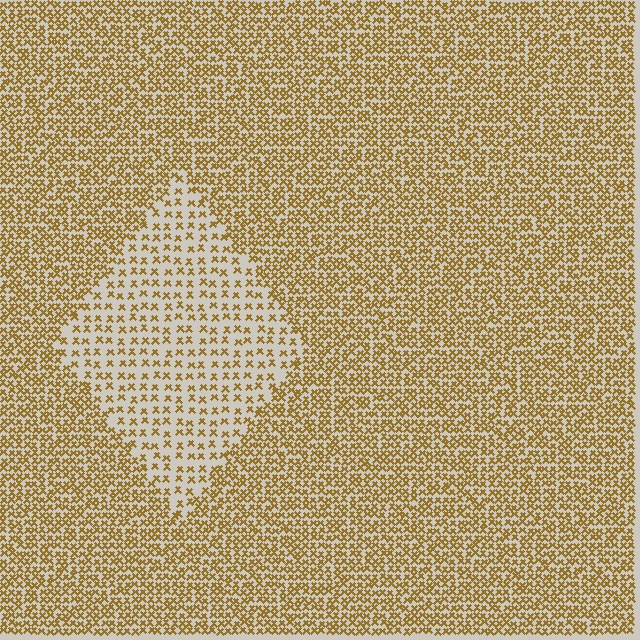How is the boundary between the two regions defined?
The boundary is defined by a change in element density (approximately 2.2x ratio). All elements are the same color, size, and shape.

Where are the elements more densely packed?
The elements are more densely packed outside the diamond boundary.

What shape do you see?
I see a diamond.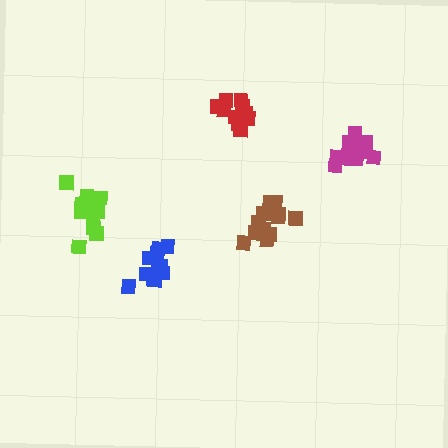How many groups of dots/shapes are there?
There are 5 groups.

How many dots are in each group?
Group 1: 11 dots, Group 2: 15 dots, Group 3: 11 dots, Group 4: 13 dots, Group 5: 14 dots (64 total).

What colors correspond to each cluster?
The clusters are colored: blue, brown, red, lime, magenta.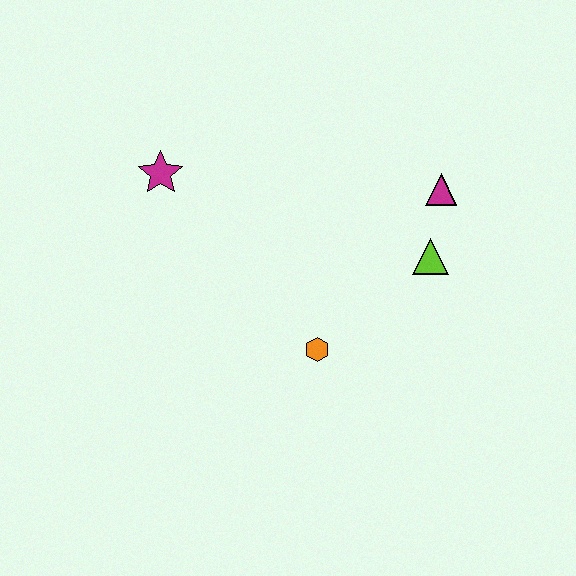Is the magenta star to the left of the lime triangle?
Yes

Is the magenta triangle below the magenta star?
Yes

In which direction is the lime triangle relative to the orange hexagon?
The lime triangle is to the right of the orange hexagon.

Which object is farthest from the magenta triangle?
The magenta star is farthest from the magenta triangle.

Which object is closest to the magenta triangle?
The lime triangle is closest to the magenta triangle.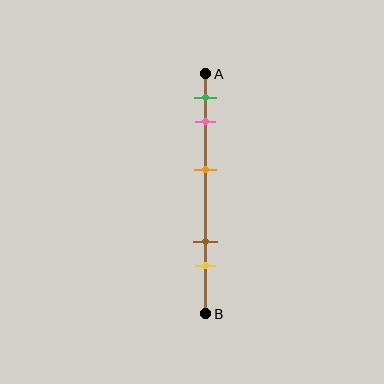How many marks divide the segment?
There are 5 marks dividing the segment.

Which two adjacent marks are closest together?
The green and pink marks are the closest adjacent pair.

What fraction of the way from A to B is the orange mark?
The orange mark is approximately 40% (0.4) of the way from A to B.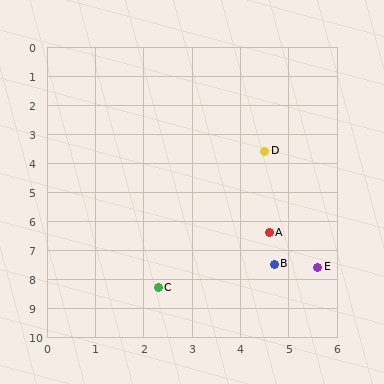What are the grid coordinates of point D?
Point D is at approximately (4.5, 3.6).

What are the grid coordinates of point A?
Point A is at approximately (4.6, 6.4).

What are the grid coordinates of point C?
Point C is at approximately (2.3, 8.3).